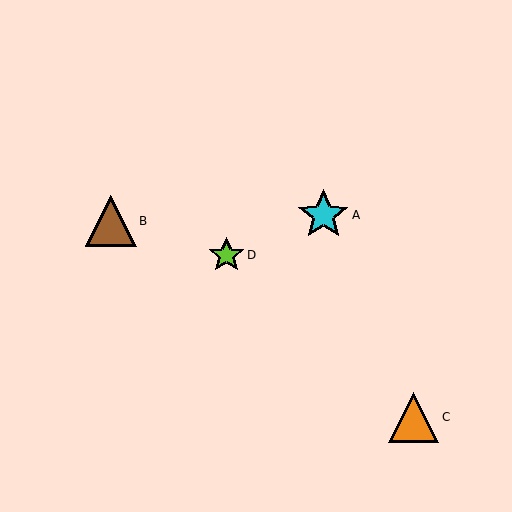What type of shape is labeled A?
Shape A is a cyan star.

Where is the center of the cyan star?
The center of the cyan star is at (323, 215).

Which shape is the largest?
The cyan star (labeled A) is the largest.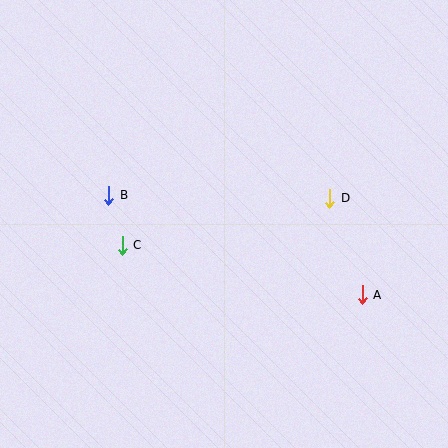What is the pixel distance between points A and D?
The distance between A and D is 102 pixels.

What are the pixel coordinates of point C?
Point C is at (122, 245).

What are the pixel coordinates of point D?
Point D is at (329, 198).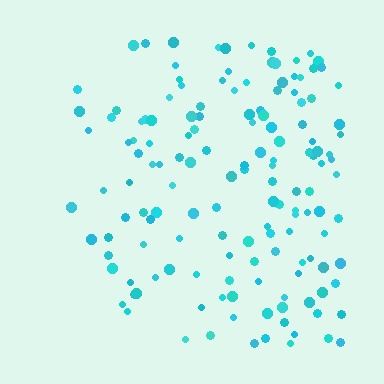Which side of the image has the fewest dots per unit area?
The left.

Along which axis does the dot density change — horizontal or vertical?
Horizontal.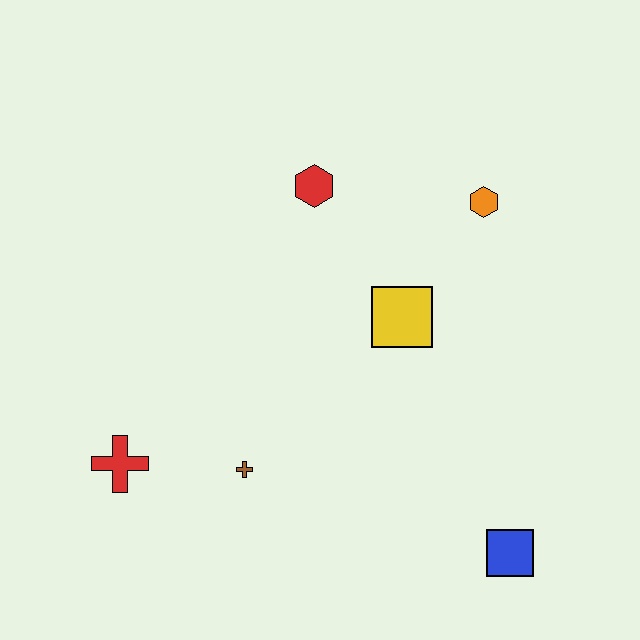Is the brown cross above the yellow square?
No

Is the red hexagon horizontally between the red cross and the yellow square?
Yes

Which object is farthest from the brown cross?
The orange hexagon is farthest from the brown cross.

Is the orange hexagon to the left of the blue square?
Yes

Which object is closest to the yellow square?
The orange hexagon is closest to the yellow square.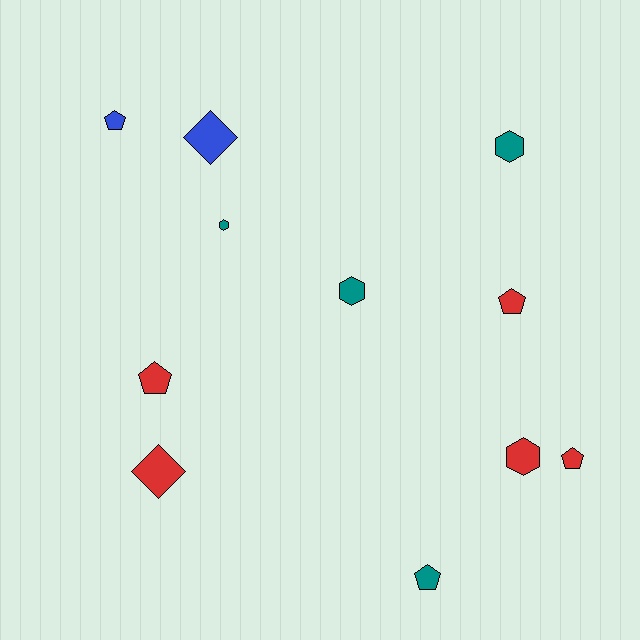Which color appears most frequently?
Red, with 5 objects.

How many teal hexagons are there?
There are 3 teal hexagons.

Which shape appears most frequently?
Pentagon, with 5 objects.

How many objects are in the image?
There are 11 objects.